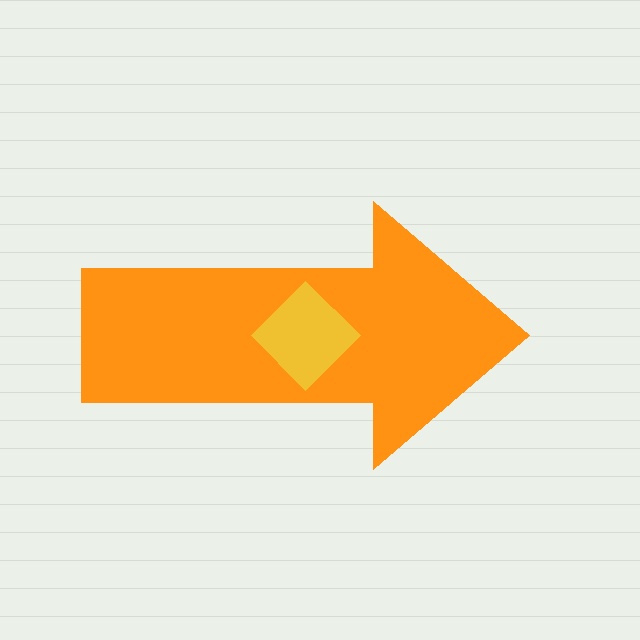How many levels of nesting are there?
2.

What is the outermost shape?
The orange arrow.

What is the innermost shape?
The yellow diamond.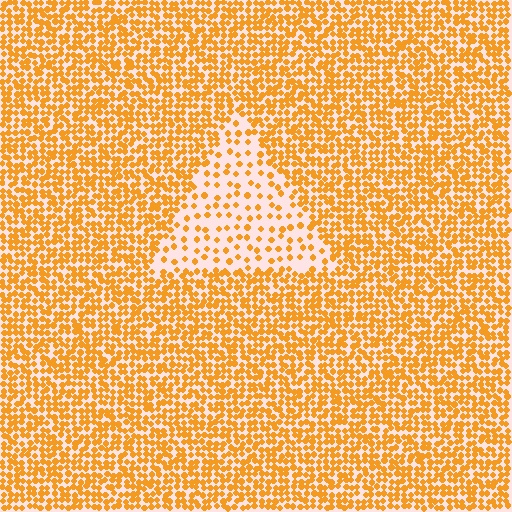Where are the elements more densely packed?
The elements are more densely packed outside the triangle boundary.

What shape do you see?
I see a triangle.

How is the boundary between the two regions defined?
The boundary is defined by a change in element density (approximately 2.7x ratio). All elements are the same color, size, and shape.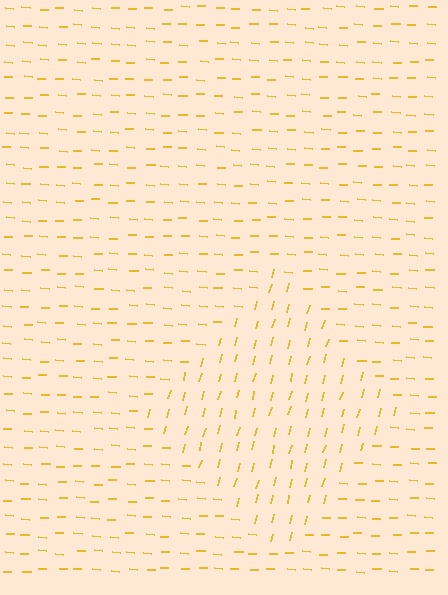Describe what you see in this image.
The image is filled with small yellow line segments. A diamond region in the image has lines oriented differently from the surrounding lines, creating a visible texture boundary.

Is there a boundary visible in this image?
Yes, there is a texture boundary formed by a change in line orientation.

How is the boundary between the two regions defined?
The boundary is defined purely by a change in line orientation (approximately 79 degrees difference). All lines are the same color and thickness.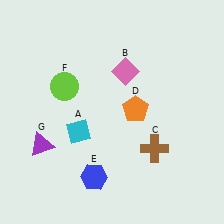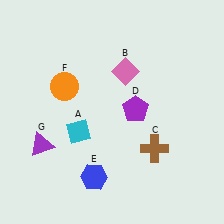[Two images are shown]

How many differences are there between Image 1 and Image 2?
There are 2 differences between the two images.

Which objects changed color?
D changed from orange to purple. F changed from lime to orange.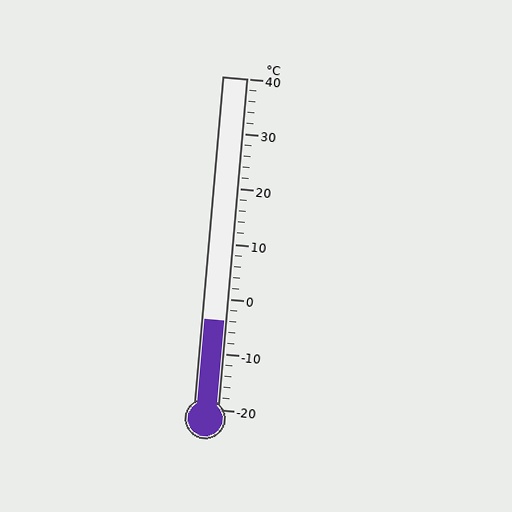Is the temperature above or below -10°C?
The temperature is above -10°C.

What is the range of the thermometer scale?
The thermometer scale ranges from -20°C to 40°C.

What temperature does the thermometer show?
The thermometer shows approximately -4°C.